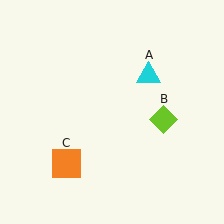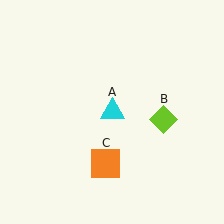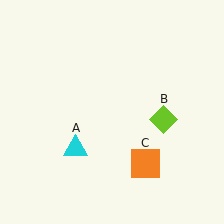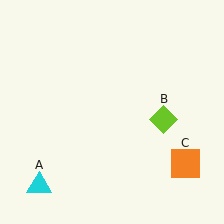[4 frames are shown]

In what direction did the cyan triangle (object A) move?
The cyan triangle (object A) moved down and to the left.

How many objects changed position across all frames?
2 objects changed position: cyan triangle (object A), orange square (object C).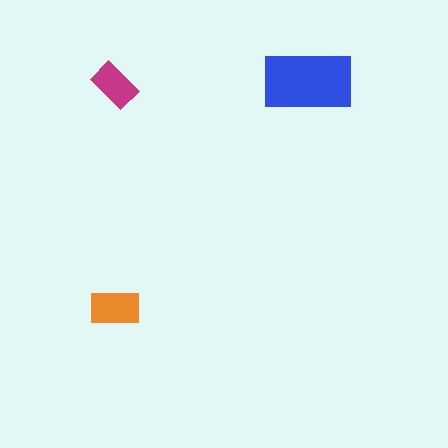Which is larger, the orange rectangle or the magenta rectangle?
The orange one.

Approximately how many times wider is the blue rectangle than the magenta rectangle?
About 2 times wider.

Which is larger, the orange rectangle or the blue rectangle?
The blue one.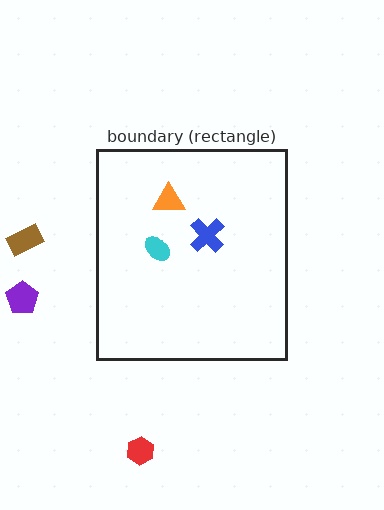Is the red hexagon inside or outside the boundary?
Outside.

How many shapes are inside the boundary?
3 inside, 3 outside.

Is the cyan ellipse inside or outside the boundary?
Inside.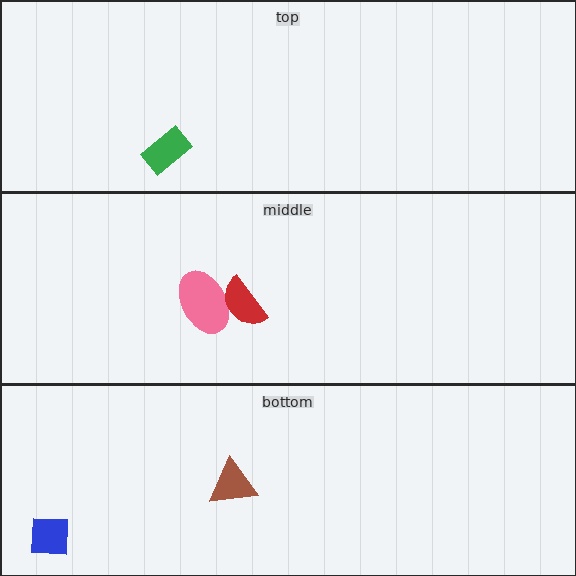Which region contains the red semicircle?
The middle region.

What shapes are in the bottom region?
The brown triangle, the blue square.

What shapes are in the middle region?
The pink ellipse, the red semicircle.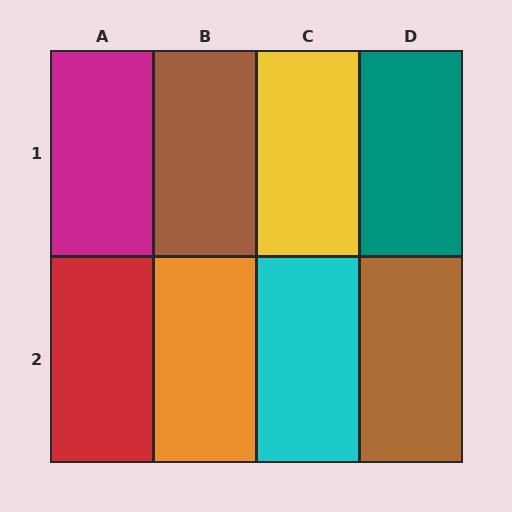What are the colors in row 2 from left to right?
Red, orange, cyan, brown.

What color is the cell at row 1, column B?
Brown.